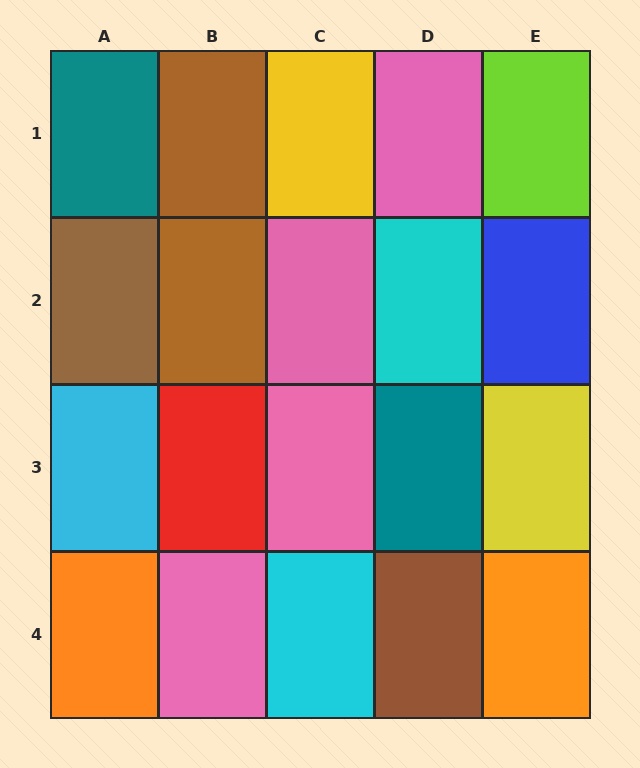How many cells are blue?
1 cell is blue.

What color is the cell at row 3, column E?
Yellow.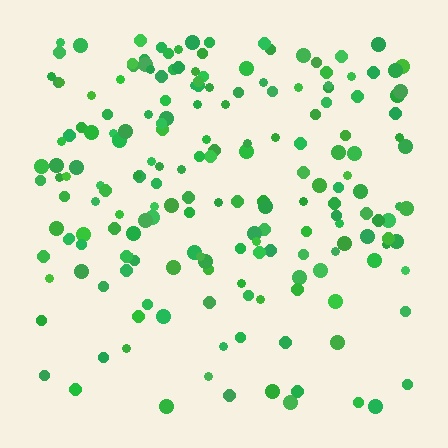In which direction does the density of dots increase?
From bottom to top, with the top side densest.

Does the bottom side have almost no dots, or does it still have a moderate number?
Still a moderate number, just noticeably fewer than the top.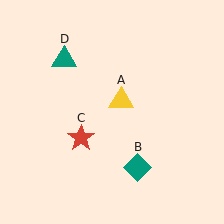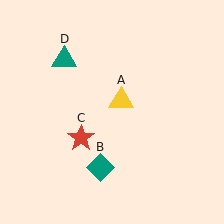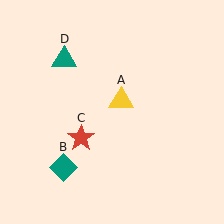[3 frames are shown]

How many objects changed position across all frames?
1 object changed position: teal diamond (object B).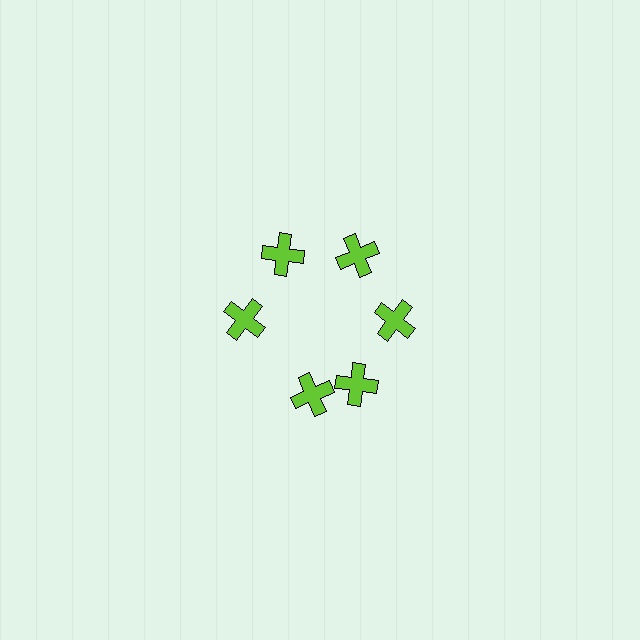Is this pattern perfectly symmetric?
No. The 6 lime crosses are arranged in a ring, but one element near the 7 o'clock position is rotated out of alignment along the ring, breaking the 6-fold rotational symmetry.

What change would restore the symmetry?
The symmetry would be restored by rotating it back into even spacing with its neighbors so that all 6 crosses sit at equal angles and equal distance from the center.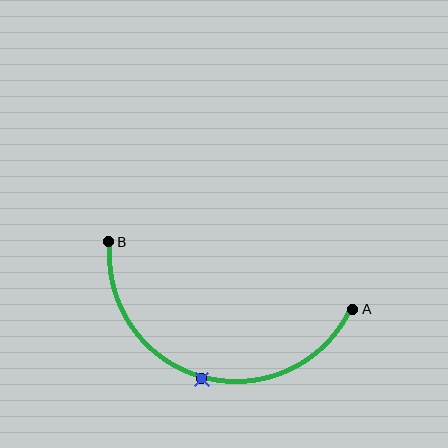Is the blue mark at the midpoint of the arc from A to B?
Yes. The blue mark lies on the arc at equal arc-length from both A and B — it is the arc midpoint.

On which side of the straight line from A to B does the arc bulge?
The arc bulges below the straight line connecting A and B.